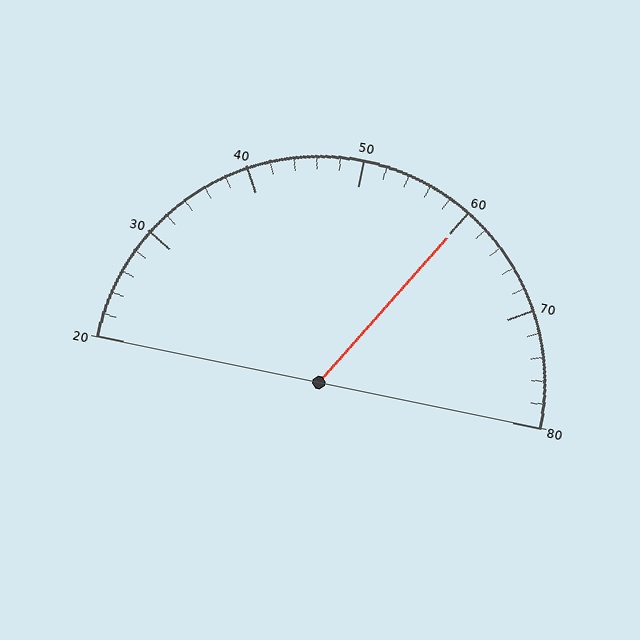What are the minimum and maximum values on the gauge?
The gauge ranges from 20 to 80.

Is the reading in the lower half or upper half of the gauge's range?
The reading is in the upper half of the range (20 to 80).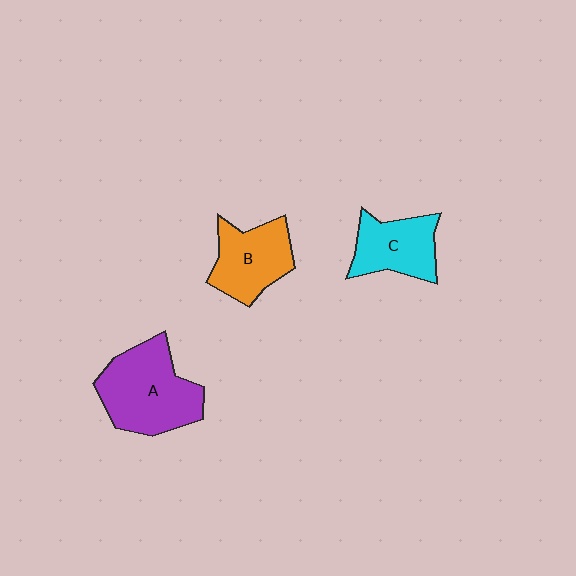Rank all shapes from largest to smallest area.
From largest to smallest: A (purple), B (orange), C (cyan).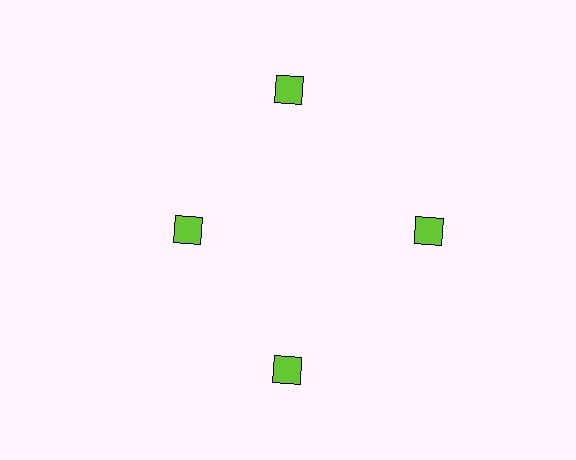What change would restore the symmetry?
The symmetry would be restored by moving it outward, back onto the ring so that all 4 diamonds sit at equal angles and equal distance from the center.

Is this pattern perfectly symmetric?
No. The 4 lime diamonds are arranged in a ring, but one element near the 9 o'clock position is pulled inward toward the center, breaking the 4-fold rotational symmetry.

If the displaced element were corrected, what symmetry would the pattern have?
It would have 4-fold rotational symmetry — the pattern would map onto itself every 90 degrees.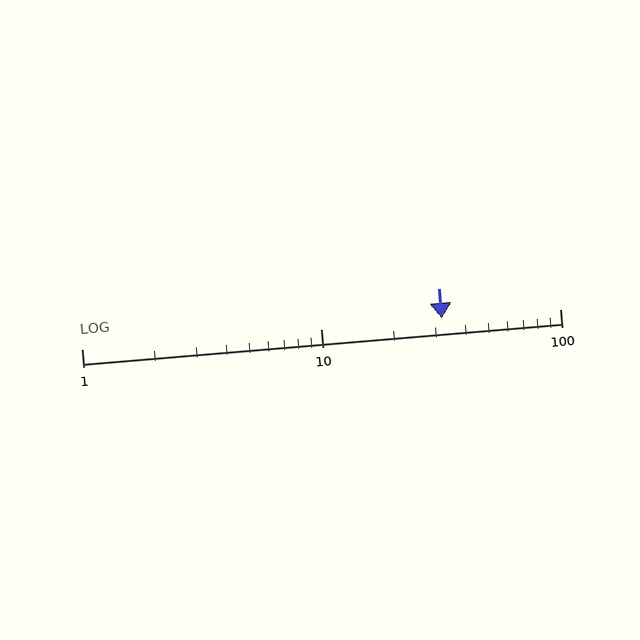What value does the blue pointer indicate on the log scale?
The pointer indicates approximately 32.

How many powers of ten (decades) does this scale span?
The scale spans 2 decades, from 1 to 100.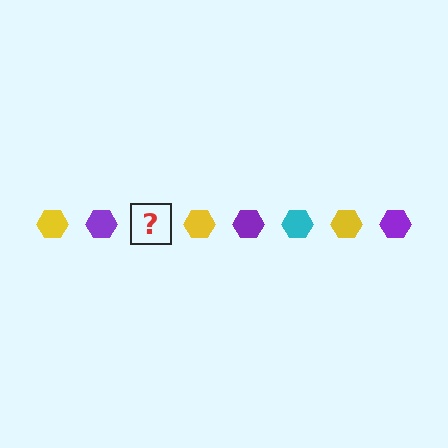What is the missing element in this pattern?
The missing element is a cyan hexagon.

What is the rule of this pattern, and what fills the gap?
The rule is that the pattern cycles through yellow, purple, cyan hexagons. The gap should be filled with a cyan hexagon.